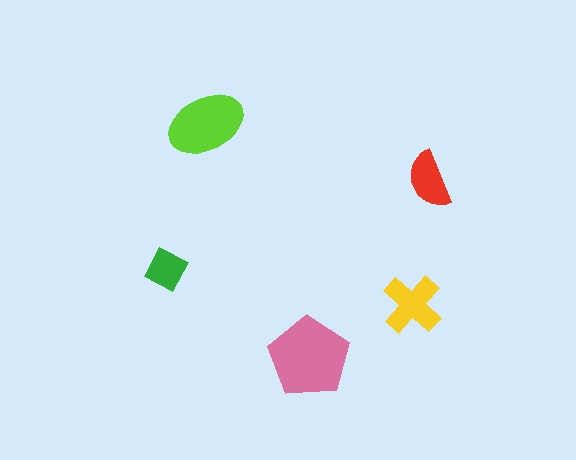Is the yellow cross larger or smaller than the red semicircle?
Larger.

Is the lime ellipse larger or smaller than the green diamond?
Larger.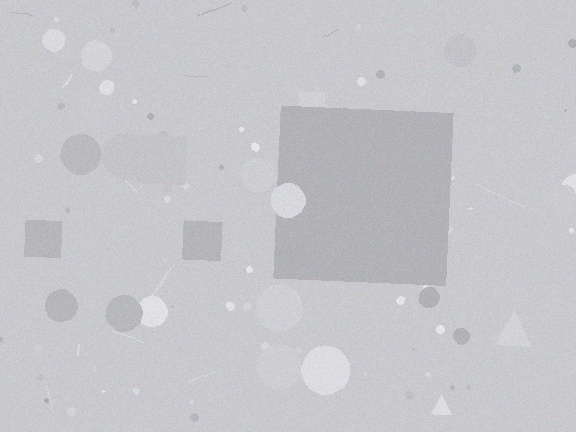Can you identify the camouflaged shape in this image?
The camouflaged shape is a square.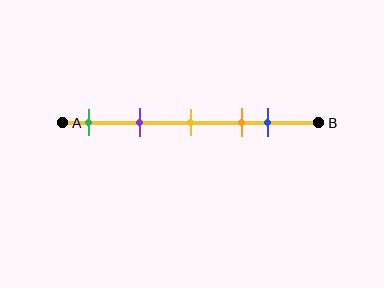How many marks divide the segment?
There are 5 marks dividing the segment.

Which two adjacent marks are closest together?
The orange and blue marks are the closest adjacent pair.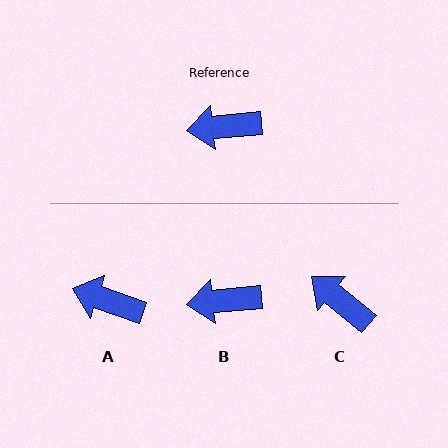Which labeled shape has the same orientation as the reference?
B.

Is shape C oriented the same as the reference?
No, it is off by about 45 degrees.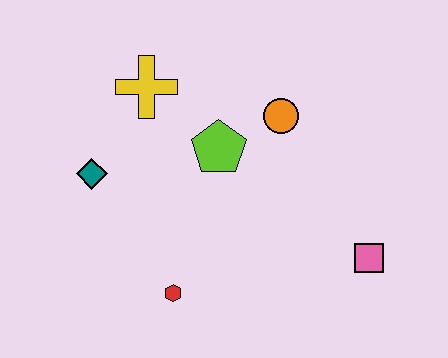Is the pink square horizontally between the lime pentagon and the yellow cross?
No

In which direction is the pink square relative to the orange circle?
The pink square is below the orange circle.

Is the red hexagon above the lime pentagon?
No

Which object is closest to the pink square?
The orange circle is closest to the pink square.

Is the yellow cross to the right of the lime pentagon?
No